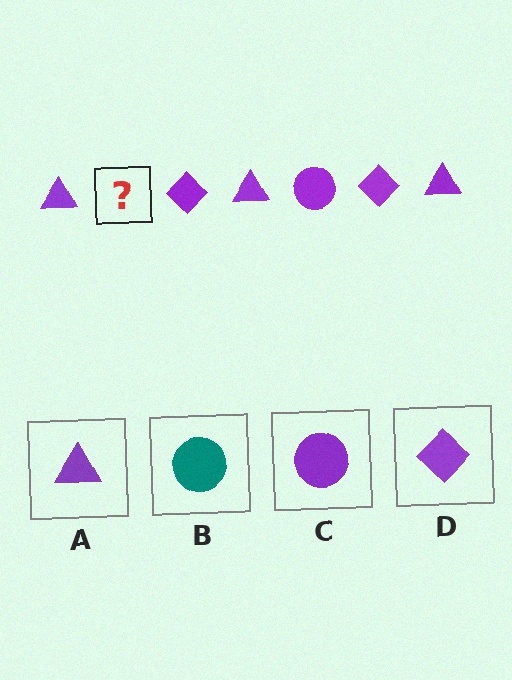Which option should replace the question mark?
Option C.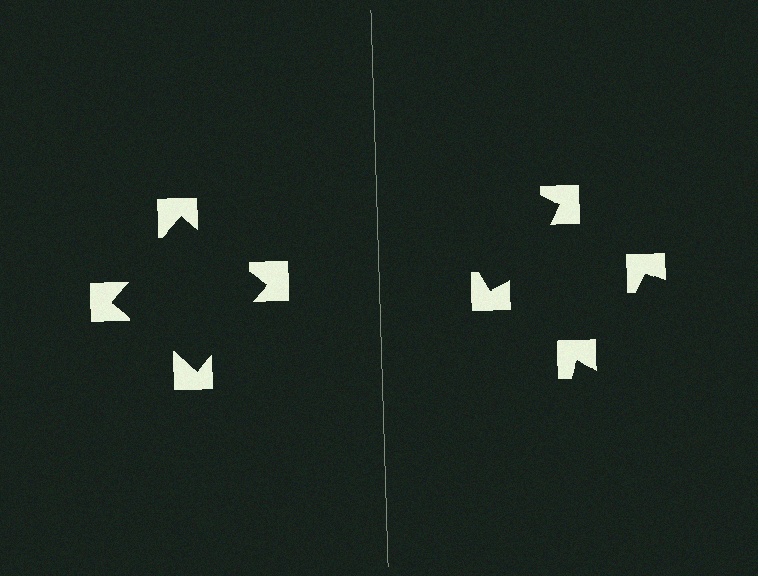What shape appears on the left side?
An illusory square.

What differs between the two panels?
The notched squares are positioned identically on both sides; only the wedge orientations differ. On the left they align to a square; on the right they are misaligned.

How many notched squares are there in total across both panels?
8 — 4 on each side.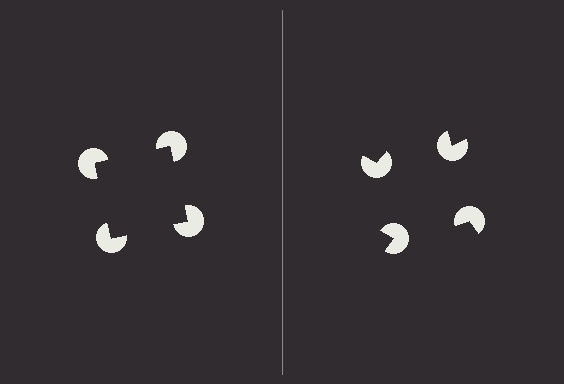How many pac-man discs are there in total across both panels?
8 — 4 on each side.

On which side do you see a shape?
An illusory square appears on the left side. On the right side the wedge cuts are rotated, so no coherent shape forms.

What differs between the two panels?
The pac-man discs are positioned identically on both sides; only the wedge orientations differ. On the left they align to a square; on the right they are misaligned.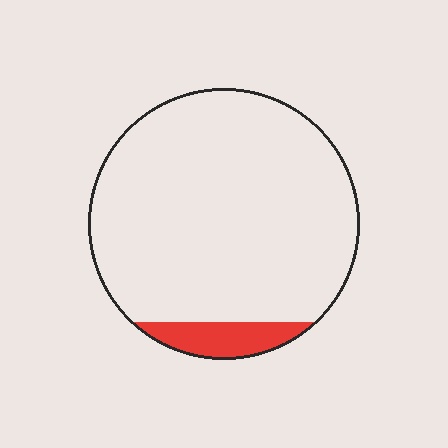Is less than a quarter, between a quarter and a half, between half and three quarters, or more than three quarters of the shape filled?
Less than a quarter.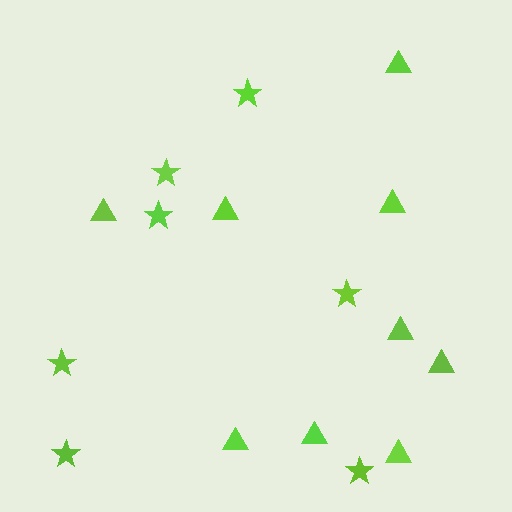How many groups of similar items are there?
There are 2 groups: one group of triangles (9) and one group of stars (7).